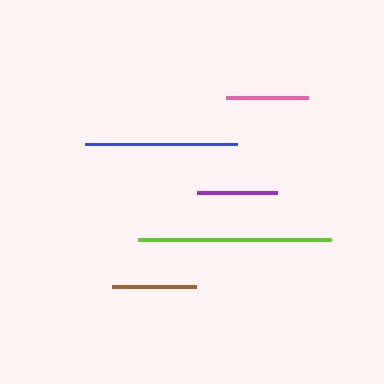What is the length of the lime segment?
The lime segment is approximately 193 pixels long.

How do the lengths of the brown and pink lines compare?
The brown and pink lines are approximately the same length.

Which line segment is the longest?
The lime line is the longest at approximately 193 pixels.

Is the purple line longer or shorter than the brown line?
The brown line is longer than the purple line.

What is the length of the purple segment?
The purple segment is approximately 80 pixels long.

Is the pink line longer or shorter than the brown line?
The brown line is longer than the pink line.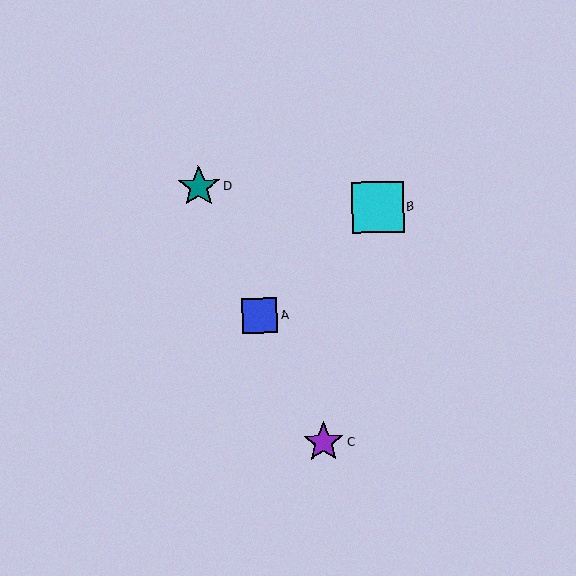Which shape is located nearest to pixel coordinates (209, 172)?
The teal star (labeled D) at (199, 187) is nearest to that location.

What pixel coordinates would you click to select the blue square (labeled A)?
Click at (260, 316) to select the blue square A.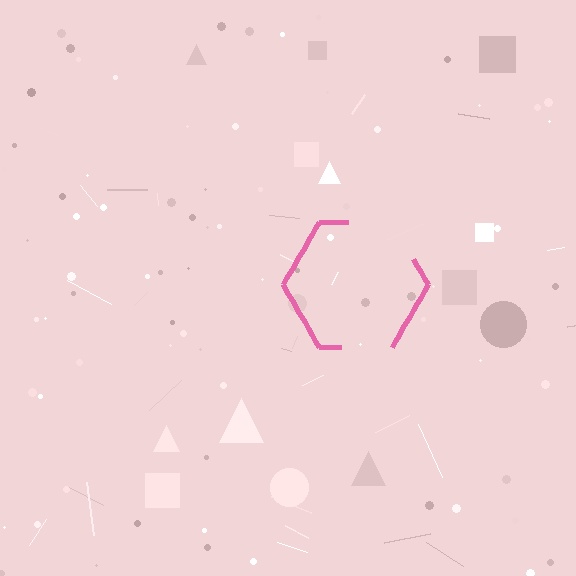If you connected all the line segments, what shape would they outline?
They would outline a hexagon.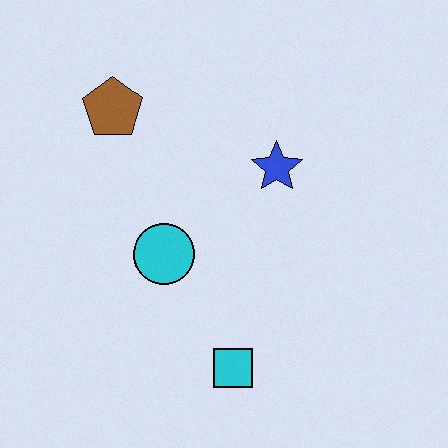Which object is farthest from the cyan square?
The brown pentagon is farthest from the cyan square.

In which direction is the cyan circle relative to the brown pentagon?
The cyan circle is below the brown pentagon.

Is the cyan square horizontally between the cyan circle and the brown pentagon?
No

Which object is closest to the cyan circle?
The cyan square is closest to the cyan circle.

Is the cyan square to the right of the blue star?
No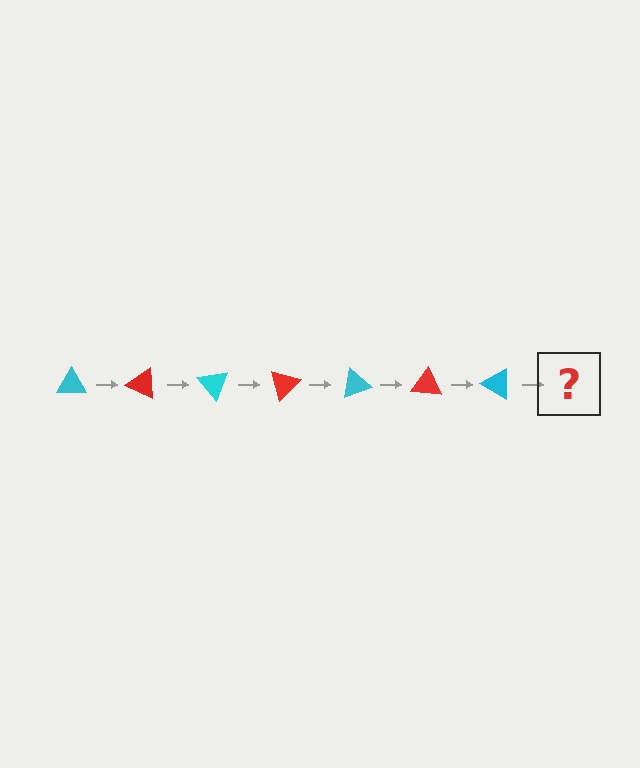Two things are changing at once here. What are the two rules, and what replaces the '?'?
The two rules are that it rotates 25 degrees each step and the color cycles through cyan and red. The '?' should be a red triangle, rotated 175 degrees from the start.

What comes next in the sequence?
The next element should be a red triangle, rotated 175 degrees from the start.